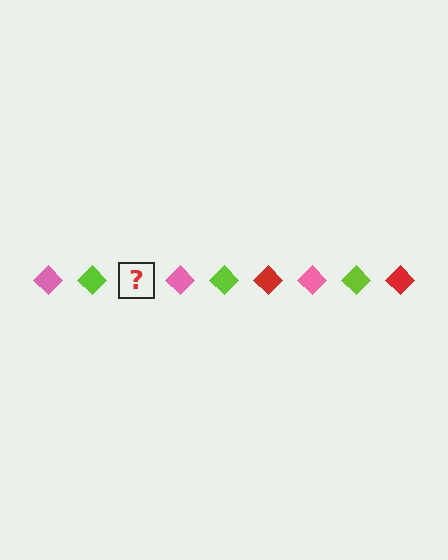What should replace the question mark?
The question mark should be replaced with a red diamond.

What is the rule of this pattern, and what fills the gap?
The rule is that the pattern cycles through pink, lime, red diamonds. The gap should be filled with a red diamond.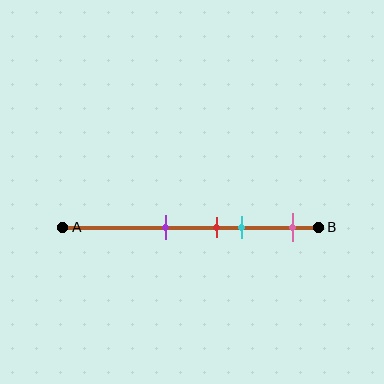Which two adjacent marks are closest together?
The red and cyan marks are the closest adjacent pair.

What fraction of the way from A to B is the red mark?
The red mark is approximately 60% (0.6) of the way from A to B.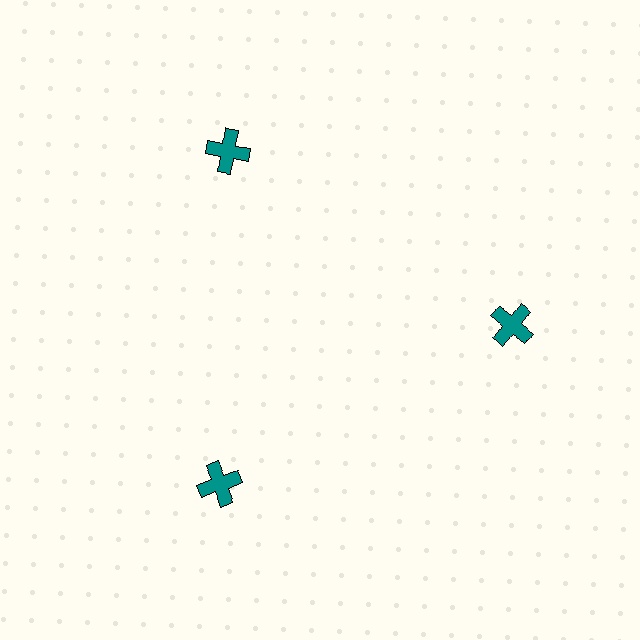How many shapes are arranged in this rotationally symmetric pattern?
There are 3 shapes, arranged in 3 groups of 1.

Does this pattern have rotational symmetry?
Yes, this pattern has 3-fold rotational symmetry. It looks the same after rotating 120 degrees around the center.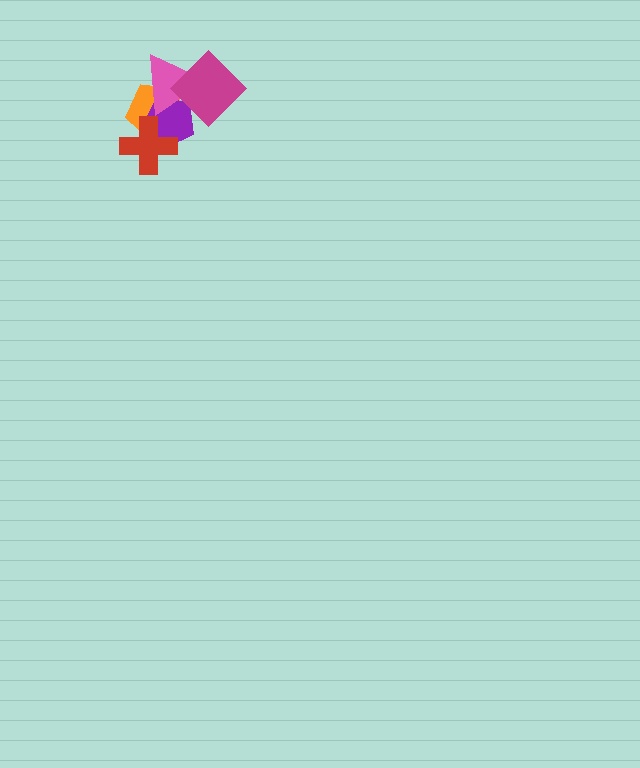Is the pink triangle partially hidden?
Yes, it is partially covered by another shape.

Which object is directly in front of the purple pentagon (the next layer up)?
The pink triangle is directly in front of the purple pentagon.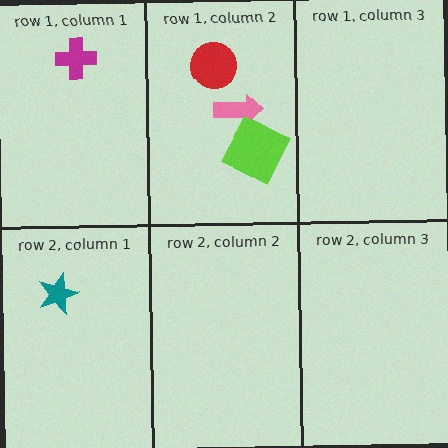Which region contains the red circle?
The row 1, column 2 region.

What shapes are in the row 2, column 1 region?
The teal star.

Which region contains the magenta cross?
The row 1, column 1 region.